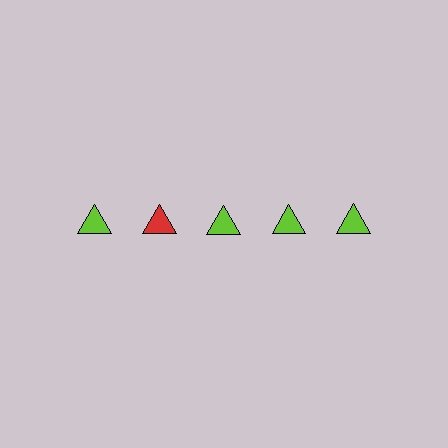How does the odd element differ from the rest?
It has a different color: red instead of lime.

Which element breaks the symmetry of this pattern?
The red triangle in the top row, second from left column breaks the symmetry. All other shapes are lime triangles.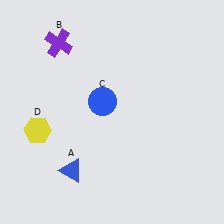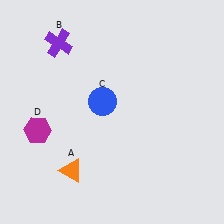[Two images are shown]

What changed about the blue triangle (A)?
In Image 1, A is blue. In Image 2, it changed to orange.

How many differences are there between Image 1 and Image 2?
There are 2 differences between the two images.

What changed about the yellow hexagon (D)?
In Image 1, D is yellow. In Image 2, it changed to magenta.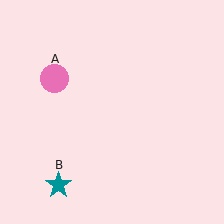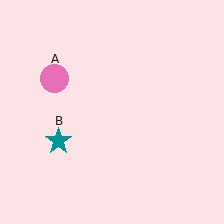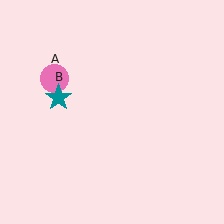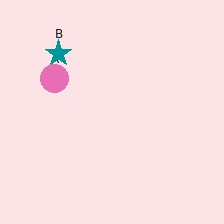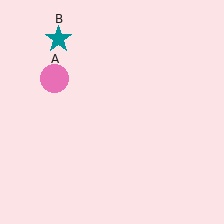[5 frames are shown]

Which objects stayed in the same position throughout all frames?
Pink circle (object A) remained stationary.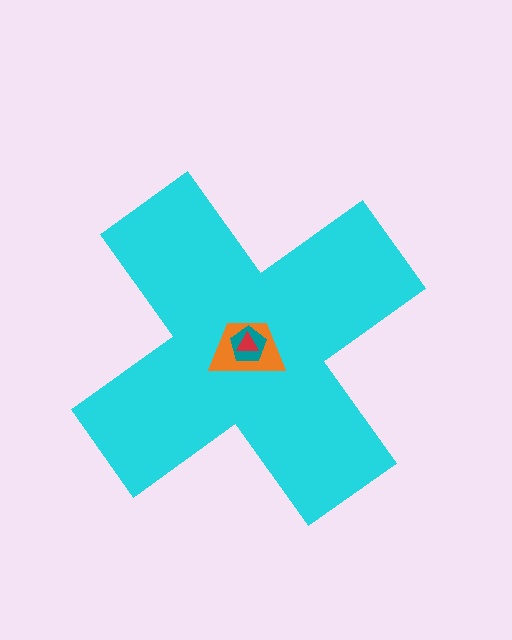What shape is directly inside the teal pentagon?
The red triangle.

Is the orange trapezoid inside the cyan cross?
Yes.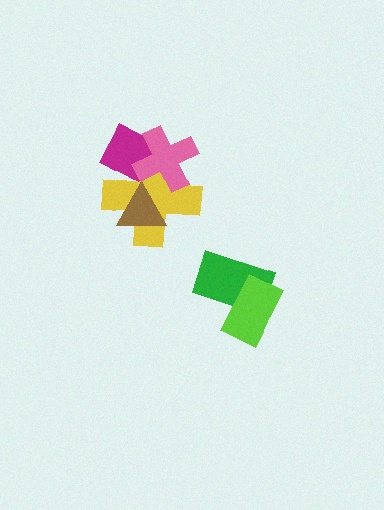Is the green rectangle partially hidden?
Yes, it is partially covered by another shape.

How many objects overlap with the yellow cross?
3 objects overlap with the yellow cross.